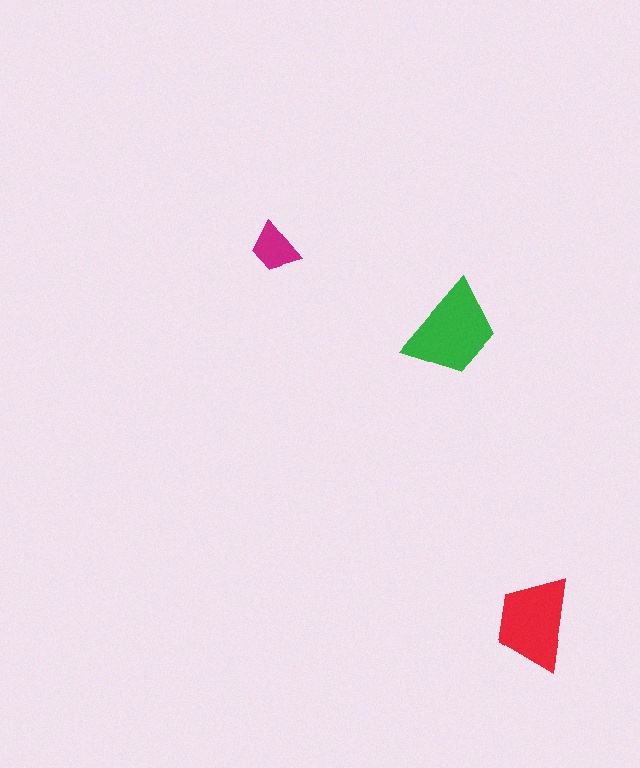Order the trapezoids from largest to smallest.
the green one, the red one, the magenta one.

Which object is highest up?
The magenta trapezoid is topmost.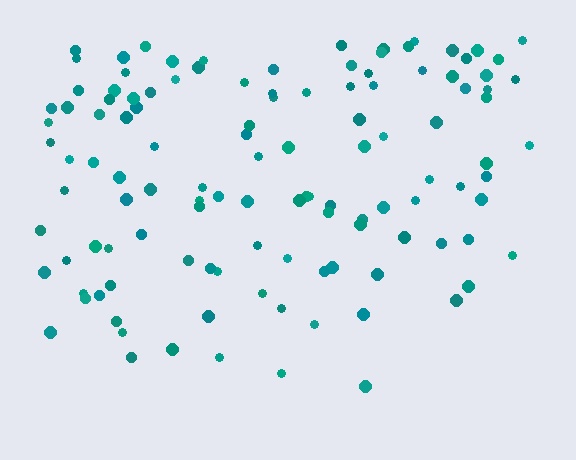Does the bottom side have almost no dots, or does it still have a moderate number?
Still a moderate number, just noticeably fewer than the top.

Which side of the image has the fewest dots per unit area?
The bottom.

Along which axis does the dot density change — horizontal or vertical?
Vertical.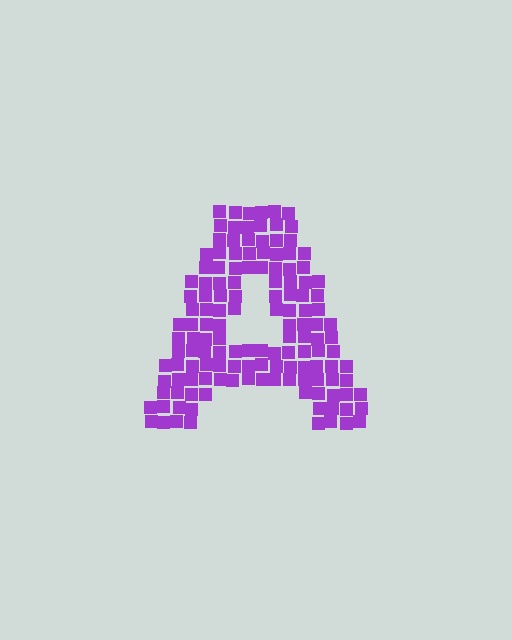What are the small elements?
The small elements are squares.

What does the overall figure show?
The overall figure shows the letter A.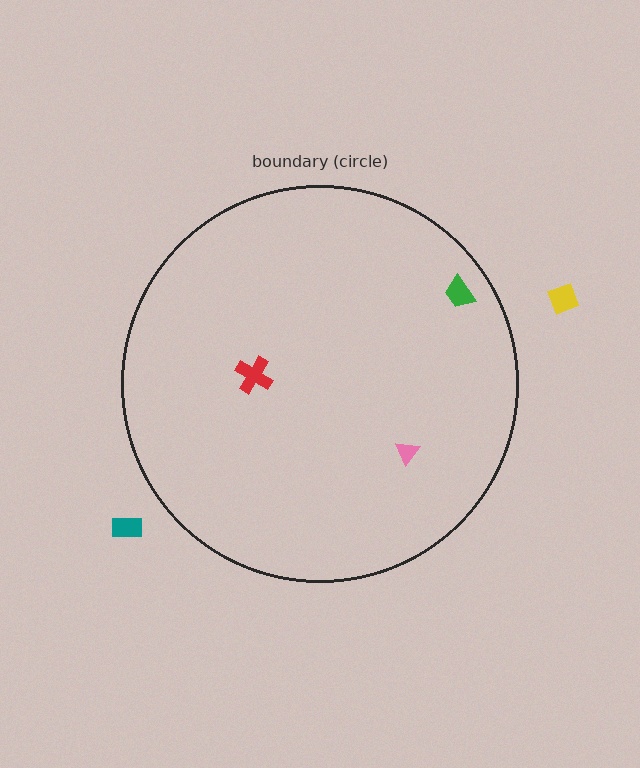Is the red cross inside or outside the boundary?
Inside.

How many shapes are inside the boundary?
3 inside, 2 outside.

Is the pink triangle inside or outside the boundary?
Inside.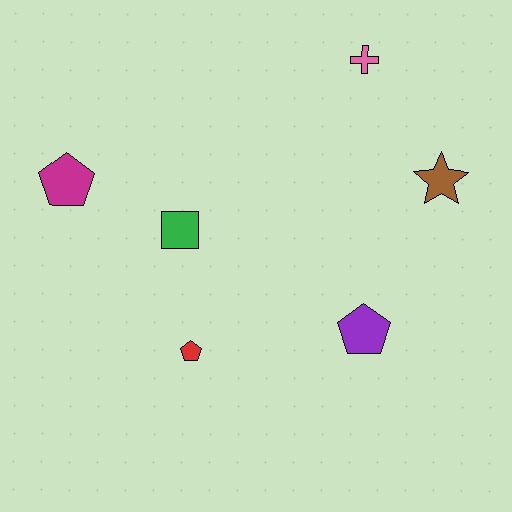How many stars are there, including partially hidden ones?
There is 1 star.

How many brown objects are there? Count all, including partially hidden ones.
There is 1 brown object.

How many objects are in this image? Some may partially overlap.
There are 6 objects.